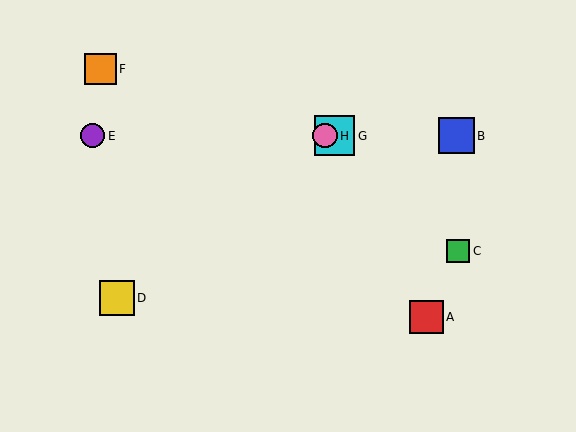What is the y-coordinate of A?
Object A is at y≈317.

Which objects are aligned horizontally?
Objects B, E, G, H are aligned horizontally.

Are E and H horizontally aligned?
Yes, both are at y≈136.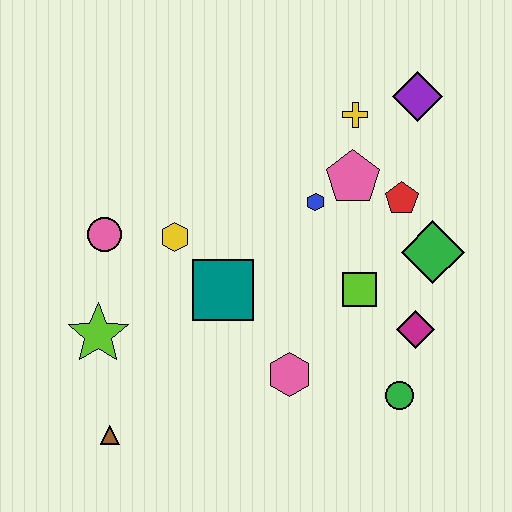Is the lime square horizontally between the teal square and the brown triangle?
No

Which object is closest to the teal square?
The yellow hexagon is closest to the teal square.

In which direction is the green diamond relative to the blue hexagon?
The green diamond is to the right of the blue hexagon.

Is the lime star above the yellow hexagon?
No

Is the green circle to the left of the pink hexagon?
No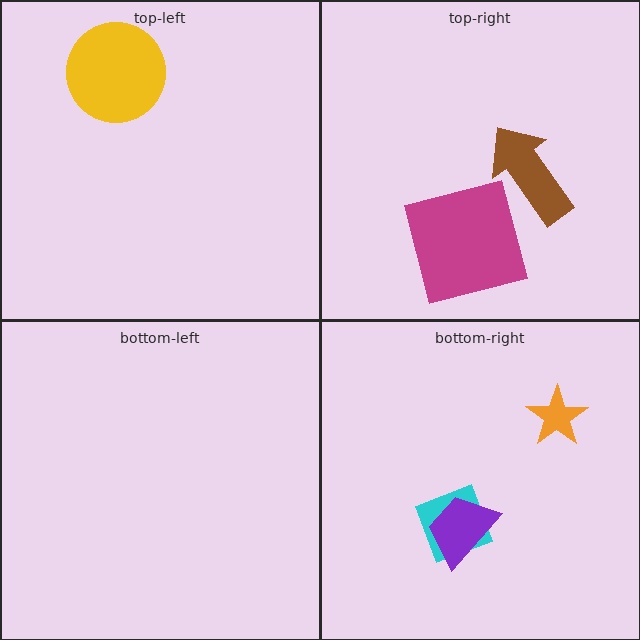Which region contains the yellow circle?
The top-left region.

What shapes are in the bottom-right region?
The cyan diamond, the orange star, the purple trapezoid.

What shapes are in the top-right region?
The brown arrow, the magenta square.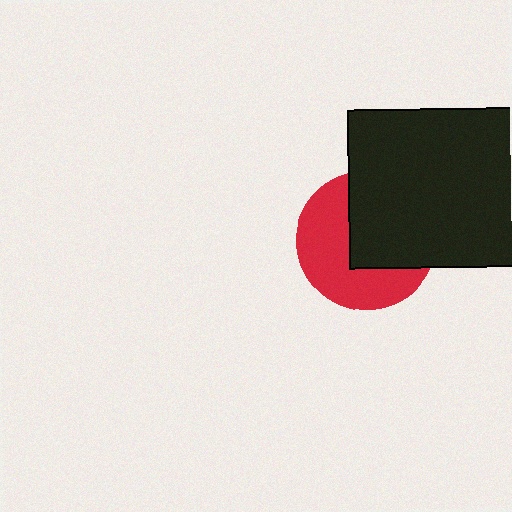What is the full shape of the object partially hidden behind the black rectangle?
The partially hidden object is a red circle.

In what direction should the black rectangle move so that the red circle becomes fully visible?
The black rectangle should move toward the upper-right. That is the shortest direction to clear the overlap and leave the red circle fully visible.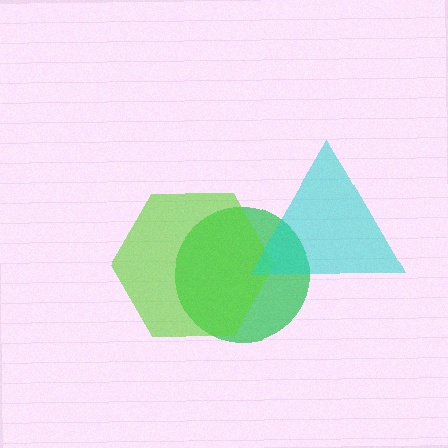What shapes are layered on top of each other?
The layered shapes are: a green circle, a lime hexagon, a cyan triangle.